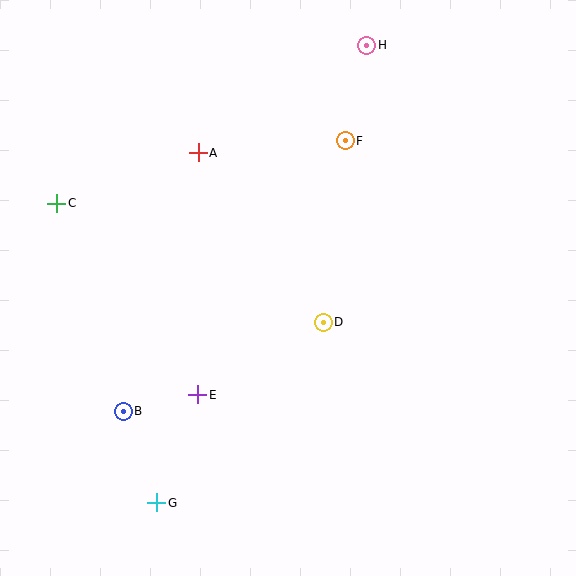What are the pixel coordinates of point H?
Point H is at (367, 45).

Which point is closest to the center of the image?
Point D at (323, 322) is closest to the center.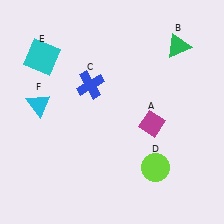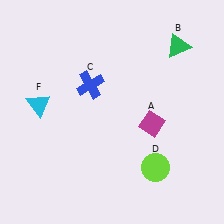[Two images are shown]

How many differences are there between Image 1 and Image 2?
There is 1 difference between the two images.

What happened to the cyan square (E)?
The cyan square (E) was removed in Image 2. It was in the top-left area of Image 1.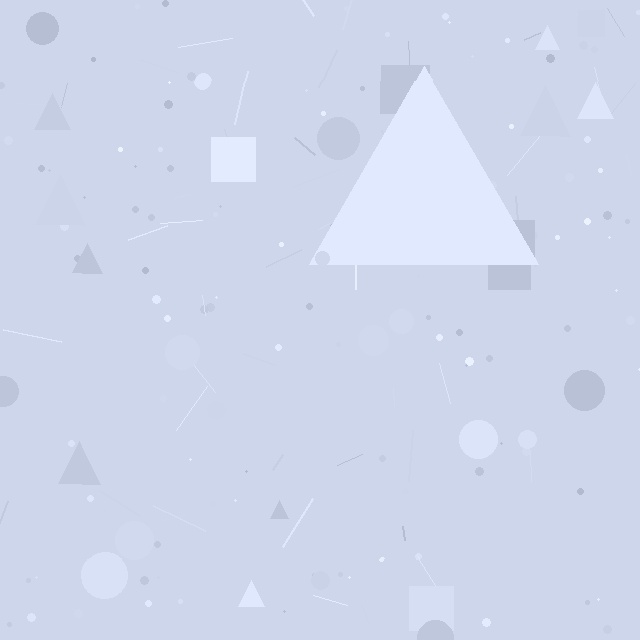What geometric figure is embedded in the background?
A triangle is embedded in the background.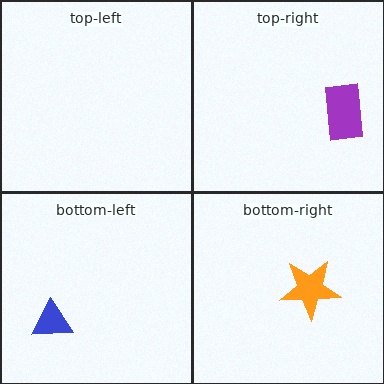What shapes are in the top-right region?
The purple rectangle.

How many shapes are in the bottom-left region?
1.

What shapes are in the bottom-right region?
The orange star.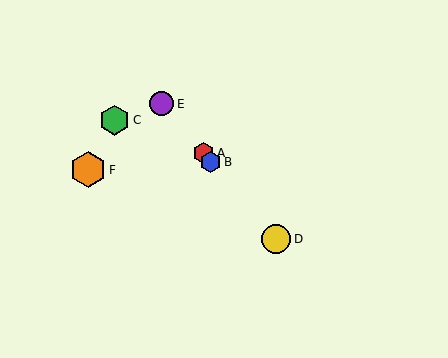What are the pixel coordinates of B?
Object B is at (211, 162).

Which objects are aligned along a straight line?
Objects A, B, D, E are aligned along a straight line.